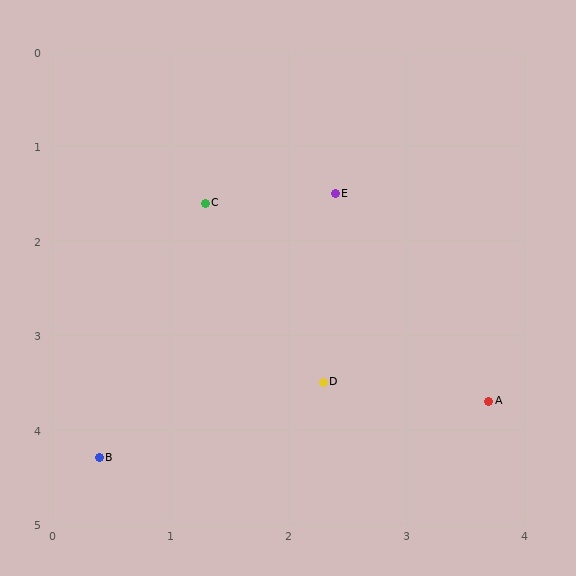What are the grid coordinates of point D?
Point D is at approximately (2.3, 3.5).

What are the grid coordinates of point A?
Point A is at approximately (3.7, 3.7).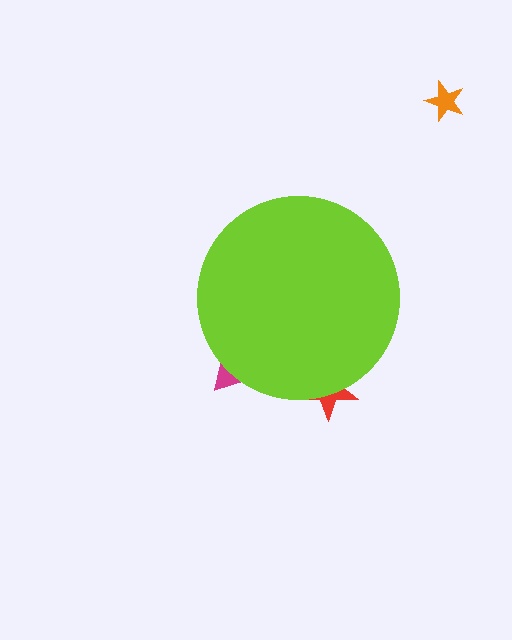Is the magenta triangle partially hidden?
Yes, the magenta triangle is partially hidden behind the lime circle.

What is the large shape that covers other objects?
A lime circle.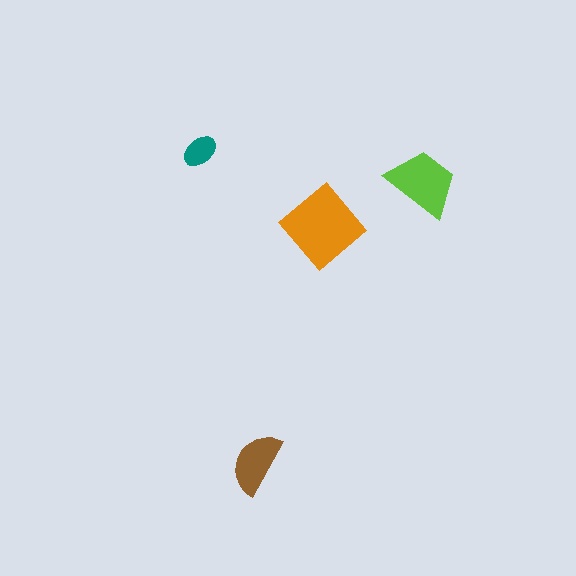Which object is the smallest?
The teal ellipse.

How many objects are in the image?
There are 4 objects in the image.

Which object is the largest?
The orange diamond.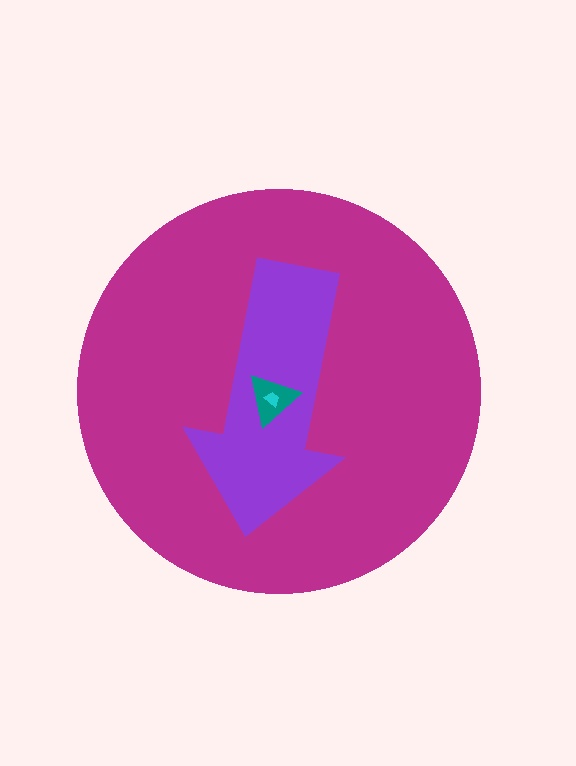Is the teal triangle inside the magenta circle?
Yes.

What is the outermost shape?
The magenta circle.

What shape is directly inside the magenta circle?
The purple arrow.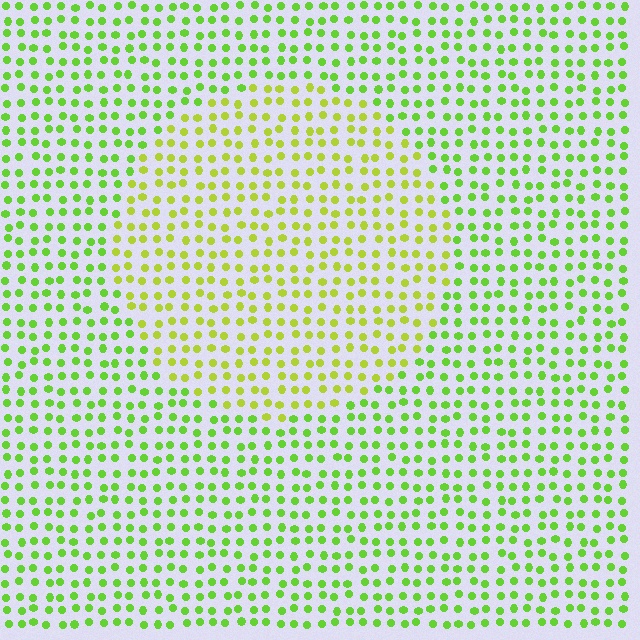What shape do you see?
I see a circle.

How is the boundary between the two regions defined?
The boundary is defined purely by a slight shift in hue (about 28 degrees). Spacing, size, and orientation are identical on both sides.